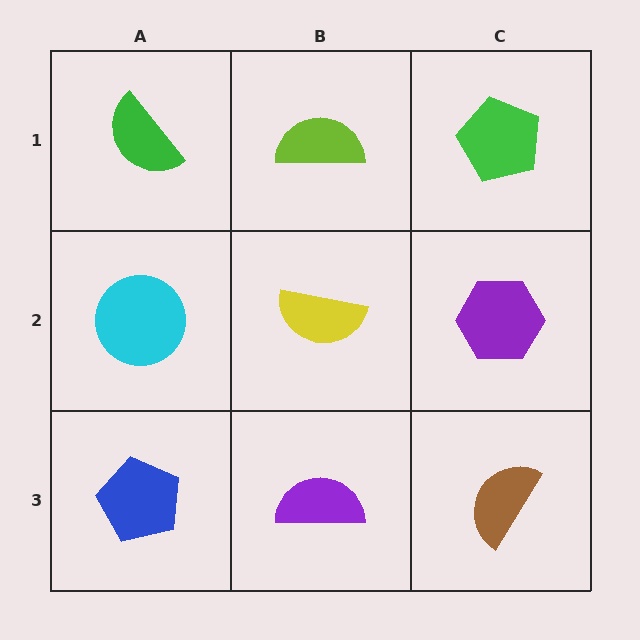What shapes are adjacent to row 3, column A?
A cyan circle (row 2, column A), a purple semicircle (row 3, column B).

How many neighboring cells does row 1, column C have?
2.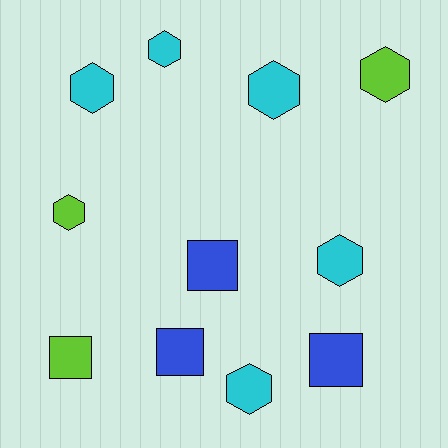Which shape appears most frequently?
Hexagon, with 7 objects.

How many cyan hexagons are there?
There are 5 cyan hexagons.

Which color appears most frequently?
Cyan, with 5 objects.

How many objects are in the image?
There are 11 objects.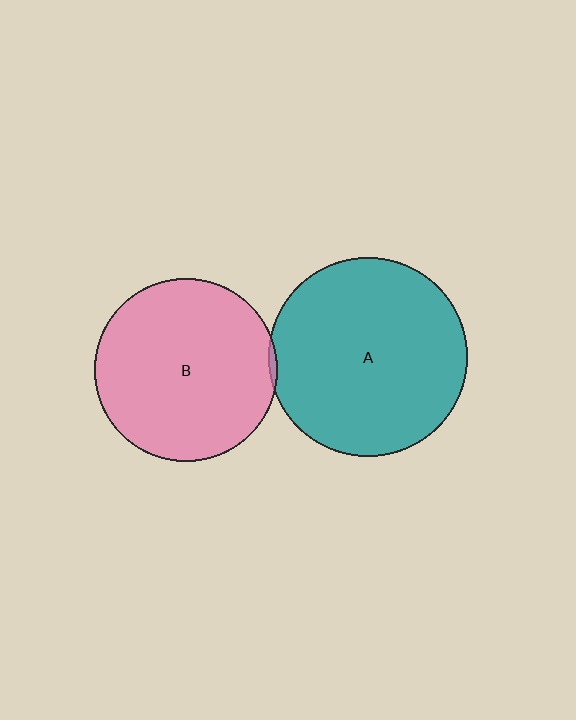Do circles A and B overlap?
Yes.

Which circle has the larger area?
Circle A (teal).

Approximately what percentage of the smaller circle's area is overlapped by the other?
Approximately 5%.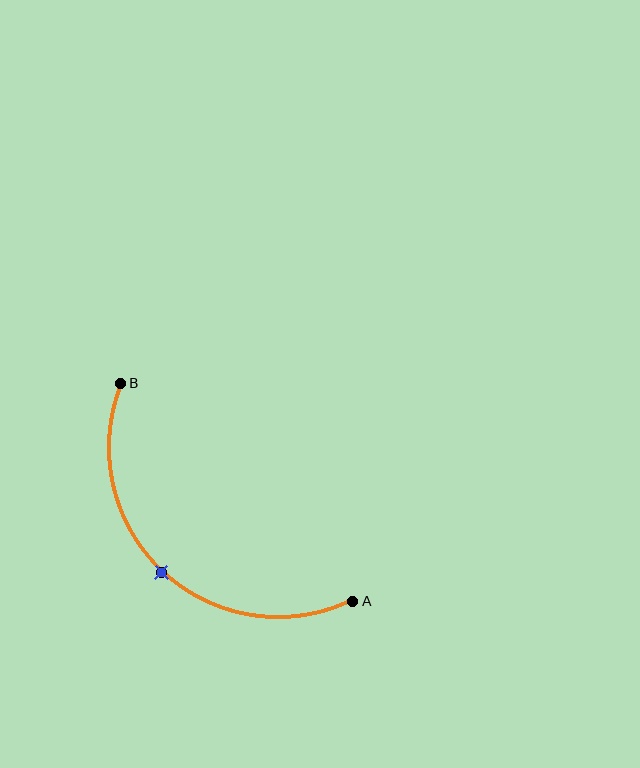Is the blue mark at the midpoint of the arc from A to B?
Yes. The blue mark lies on the arc at equal arc-length from both A and B — it is the arc midpoint.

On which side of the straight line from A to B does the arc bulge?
The arc bulges below and to the left of the straight line connecting A and B.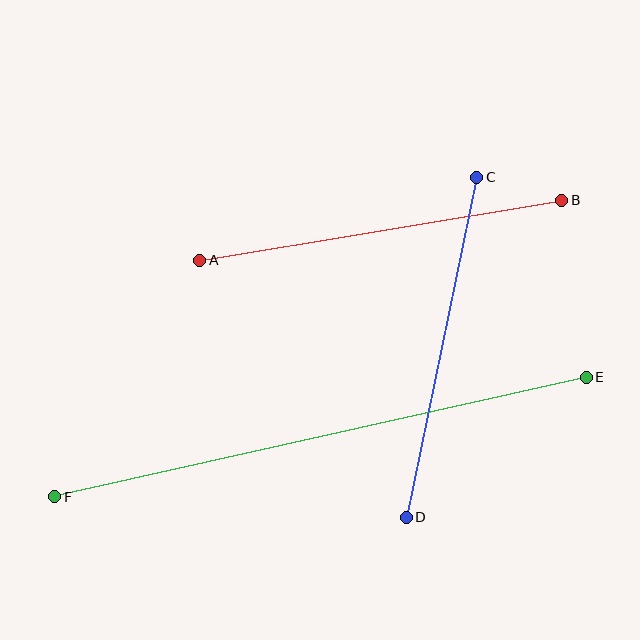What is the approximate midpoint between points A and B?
The midpoint is at approximately (381, 230) pixels.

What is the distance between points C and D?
The distance is approximately 348 pixels.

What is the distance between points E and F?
The distance is approximately 545 pixels.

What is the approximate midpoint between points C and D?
The midpoint is at approximately (441, 347) pixels.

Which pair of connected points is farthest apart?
Points E and F are farthest apart.